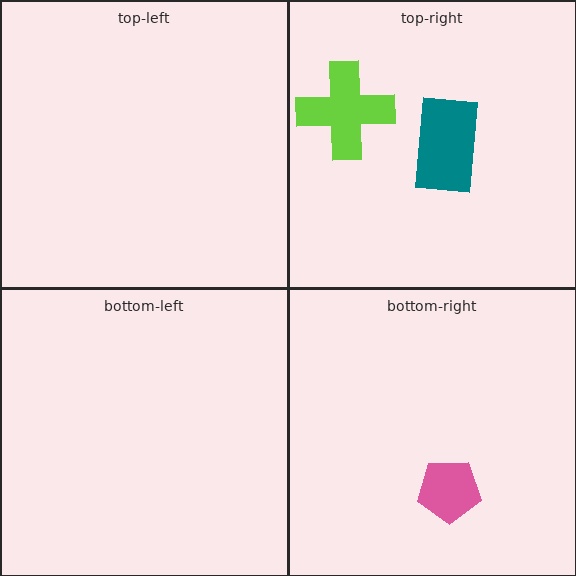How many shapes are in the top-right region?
2.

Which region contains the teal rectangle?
The top-right region.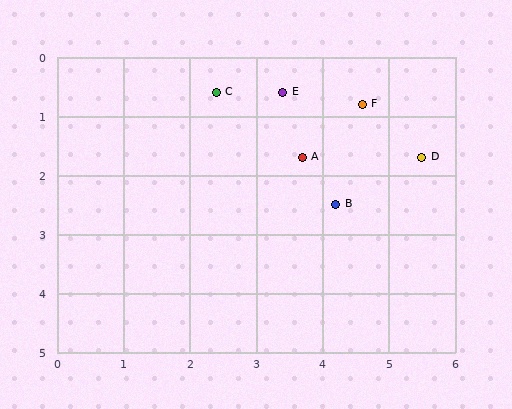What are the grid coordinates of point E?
Point E is at approximately (3.4, 0.6).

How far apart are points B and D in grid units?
Points B and D are about 1.5 grid units apart.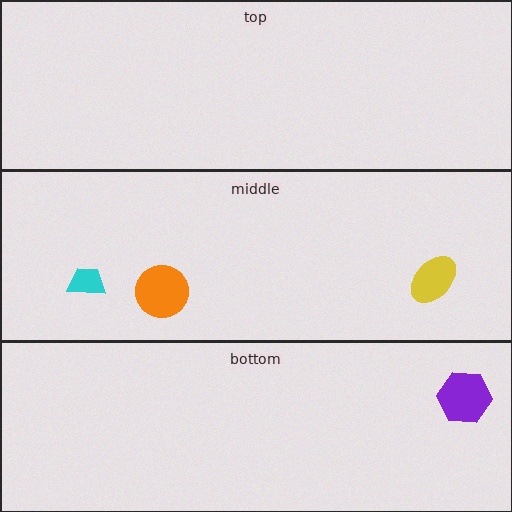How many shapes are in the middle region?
3.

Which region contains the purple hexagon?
The bottom region.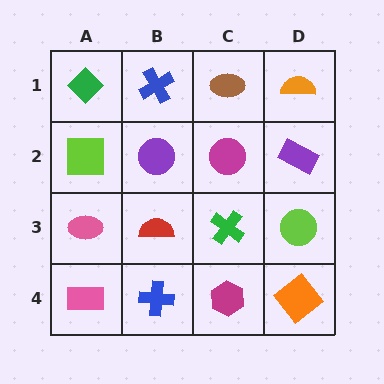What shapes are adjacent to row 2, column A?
A green diamond (row 1, column A), a pink ellipse (row 3, column A), a purple circle (row 2, column B).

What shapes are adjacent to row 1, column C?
A magenta circle (row 2, column C), a blue cross (row 1, column B), an orange semicircle (row 1, column D).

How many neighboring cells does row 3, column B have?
4.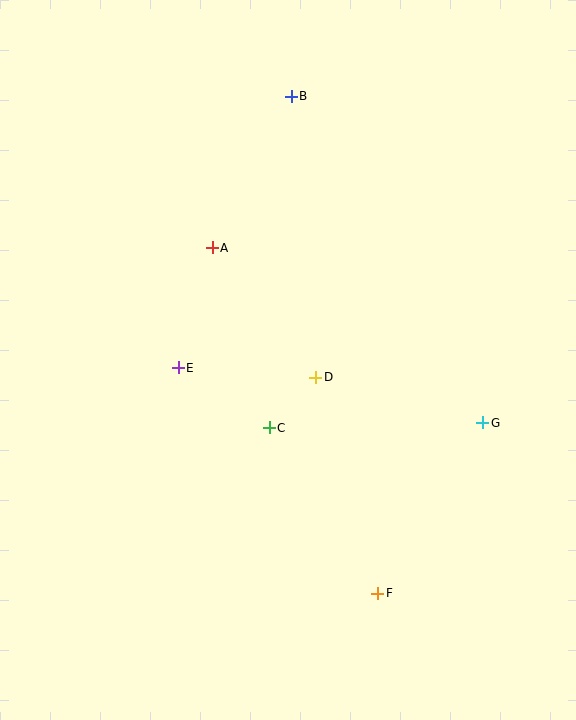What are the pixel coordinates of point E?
Point E is at (178, 368).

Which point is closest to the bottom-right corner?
Point F is closest to the bottom-right corner.